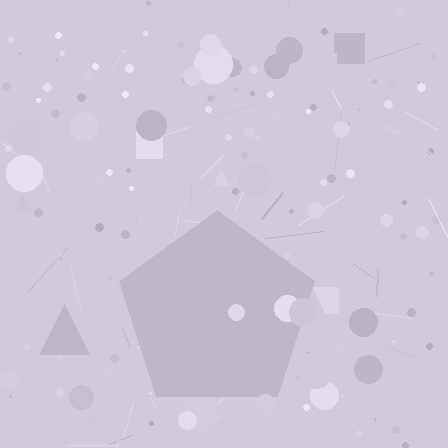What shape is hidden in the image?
A pentagon is hidden in the image.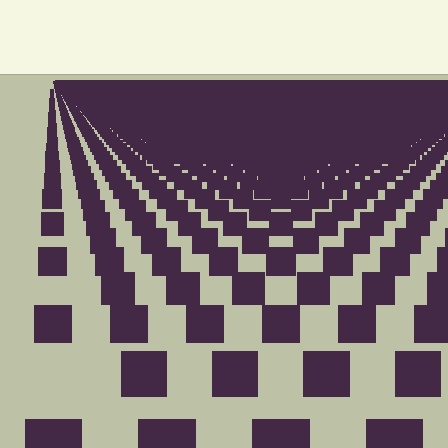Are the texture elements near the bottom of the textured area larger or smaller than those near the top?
Larger. Near the bottom, elements are closer to the viewer and appear at a bigger on-screen size.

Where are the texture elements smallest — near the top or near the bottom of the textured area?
Near the top.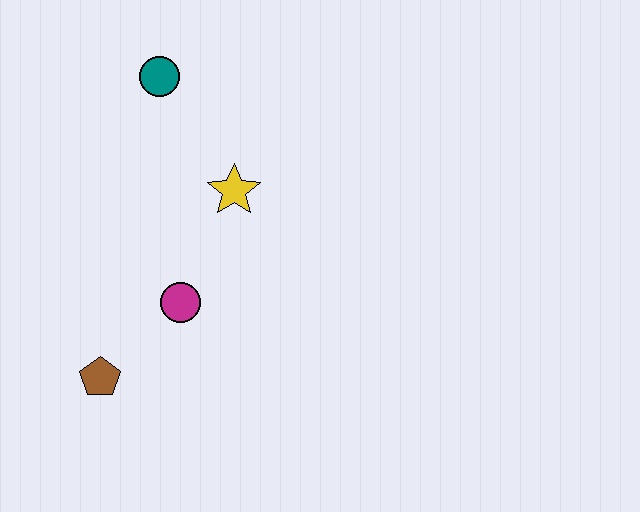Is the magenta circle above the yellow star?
No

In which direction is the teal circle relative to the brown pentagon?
The teal circle is above the brown pentagon.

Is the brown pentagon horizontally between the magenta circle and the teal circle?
No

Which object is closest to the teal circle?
The yellow star is closest to the teal circle.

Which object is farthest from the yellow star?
The brown pentagon is farthest from the yellow star.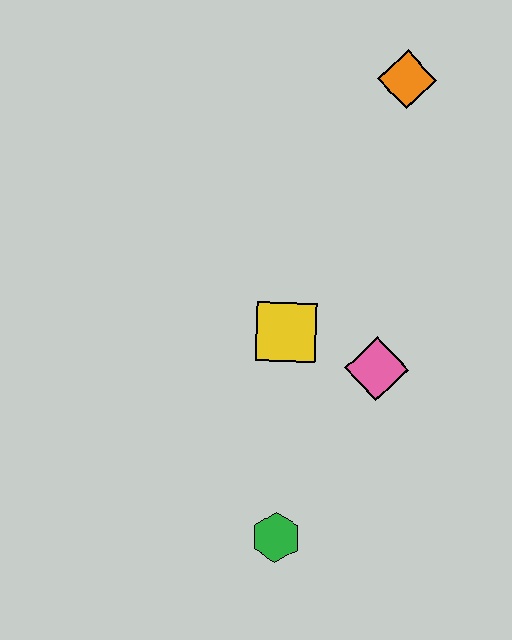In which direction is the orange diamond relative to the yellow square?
The orange diamond is above the yellow square.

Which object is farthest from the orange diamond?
The green hexagon is farthest from the orange diamond.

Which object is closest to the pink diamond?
The yellow square is closest to the pink diamond.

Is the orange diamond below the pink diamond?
No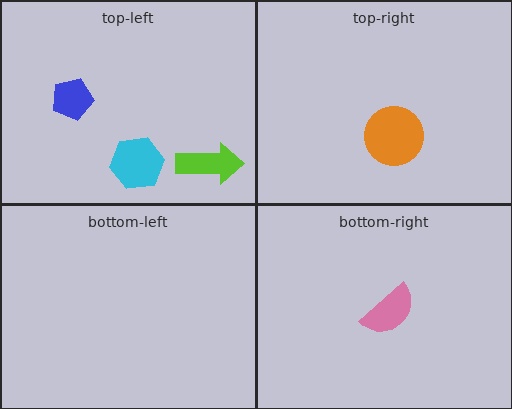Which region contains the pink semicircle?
The bottom-right region.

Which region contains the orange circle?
The top-right region.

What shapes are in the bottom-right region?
The pink semicircle.